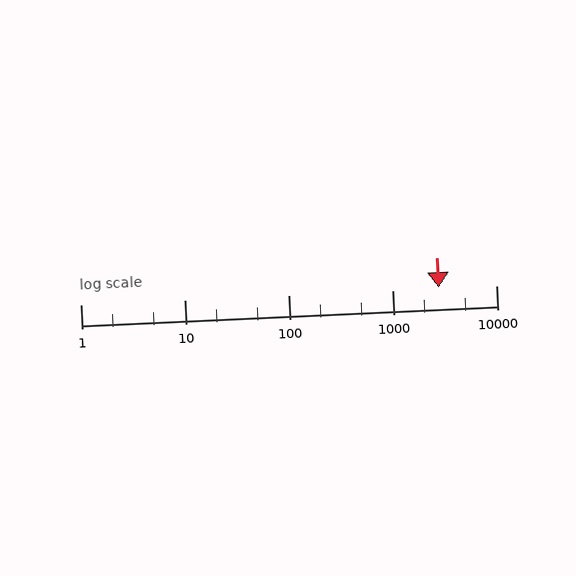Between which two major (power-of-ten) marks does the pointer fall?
The pointer is between 1000 and 10000.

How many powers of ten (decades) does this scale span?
The scale spans 4 decades, from 1 to 10000.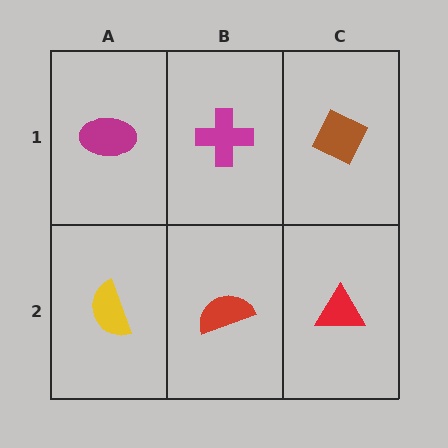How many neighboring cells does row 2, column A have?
2.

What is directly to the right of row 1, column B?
A brown diamond.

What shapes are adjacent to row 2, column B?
A magenta cross (row 1, column B), a yellow semicircle (row 2, column A), a red triangle (row 2, column C).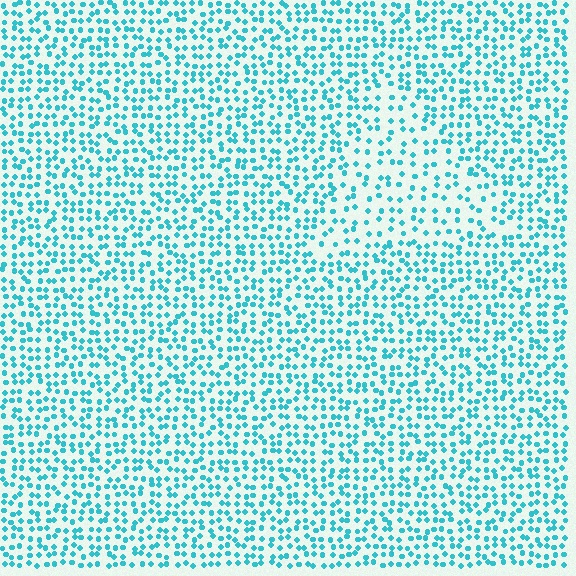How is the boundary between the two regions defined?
The boundary is defined by a change in element density (approximately 1.7x ratio). All elements are the same color, size, and shape.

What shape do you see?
I see a triangle.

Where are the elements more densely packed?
The elements are more densely packed outside the triangle boundary.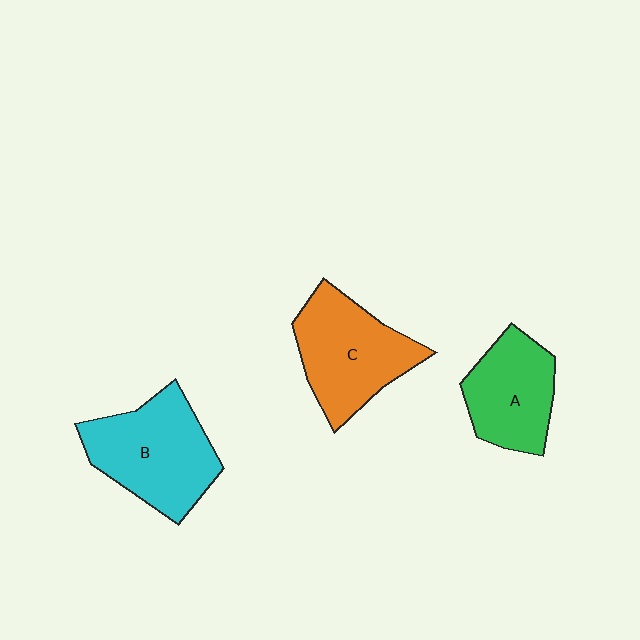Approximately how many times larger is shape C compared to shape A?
Approximately 1.2 times.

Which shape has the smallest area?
Shape A (green).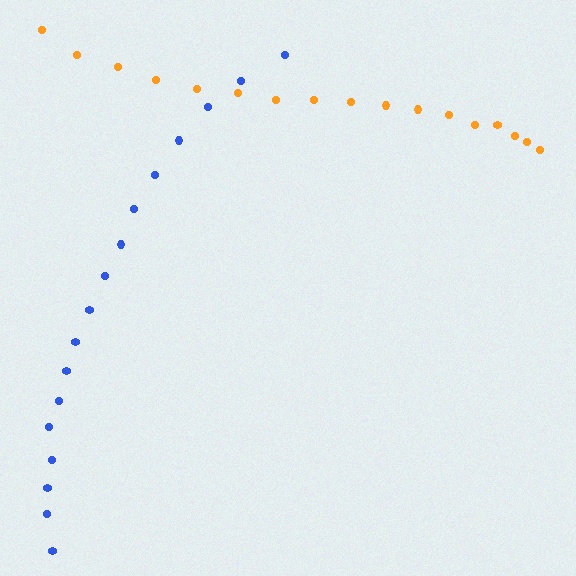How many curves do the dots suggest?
There are 2 distinct paths.